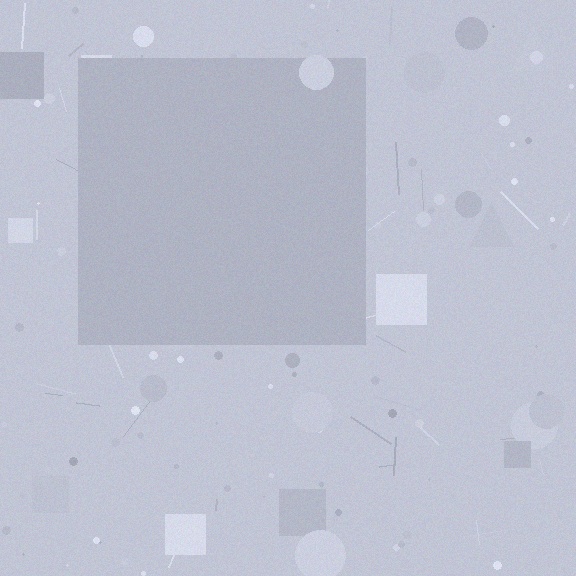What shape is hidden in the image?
A square is hidden in the image.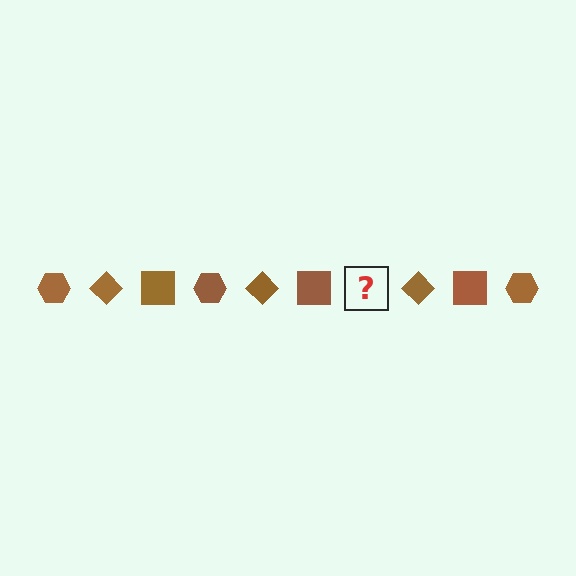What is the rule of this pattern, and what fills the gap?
The rule is that the pattern cycles through hexagon, diamond, square shapes in brown. The gap should be filled with a brown hexagon.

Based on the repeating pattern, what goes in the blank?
The blank should be a brown hexagon.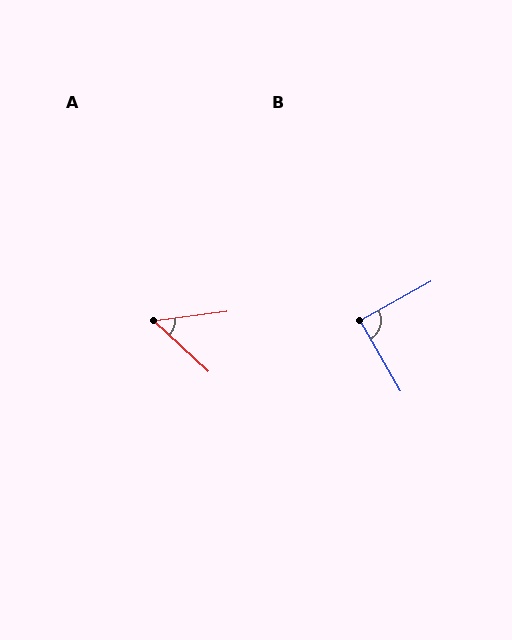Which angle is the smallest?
A, at approximately 50 degrees.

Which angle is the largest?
B, at approximately 89 degrees.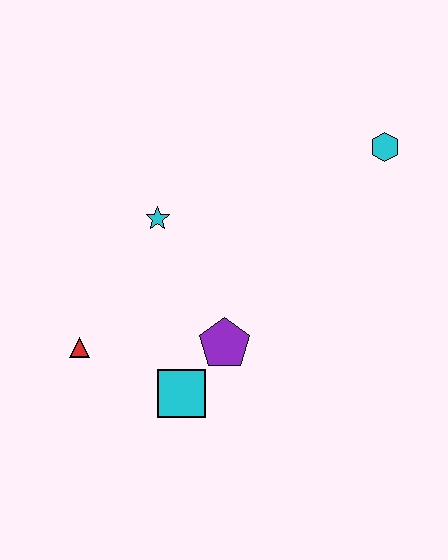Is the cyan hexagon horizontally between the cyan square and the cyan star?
No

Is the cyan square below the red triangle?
Yes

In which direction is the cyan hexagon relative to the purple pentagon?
The cyan hexagon is above the purple pentagon.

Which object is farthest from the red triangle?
The cyan hexagon is farthest from the red triangle.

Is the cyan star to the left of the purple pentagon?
Yes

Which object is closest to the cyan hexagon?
The cyan star is closest to the cyan hexagon.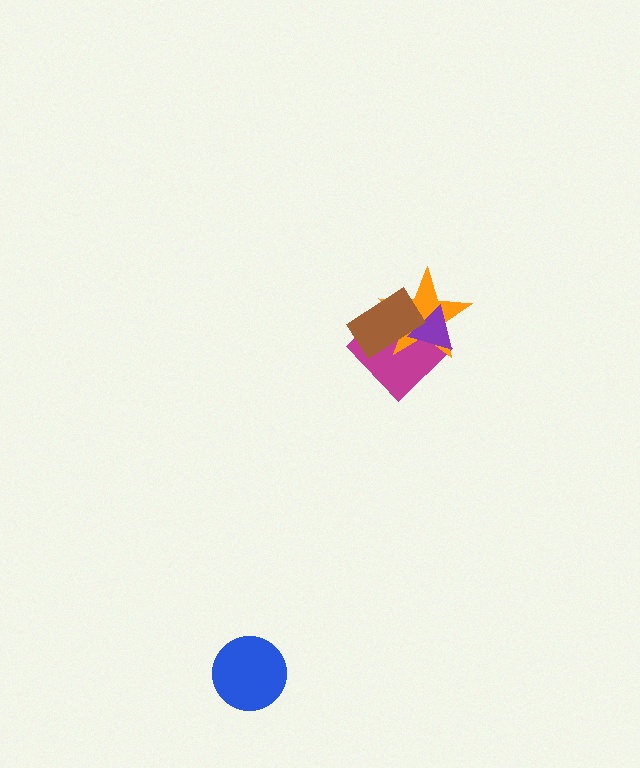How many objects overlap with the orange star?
3 objects overlap with the orange star.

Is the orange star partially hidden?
Yes, it is partially covered by another shape.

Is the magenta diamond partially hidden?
Yes, it is partially covered by another shape.